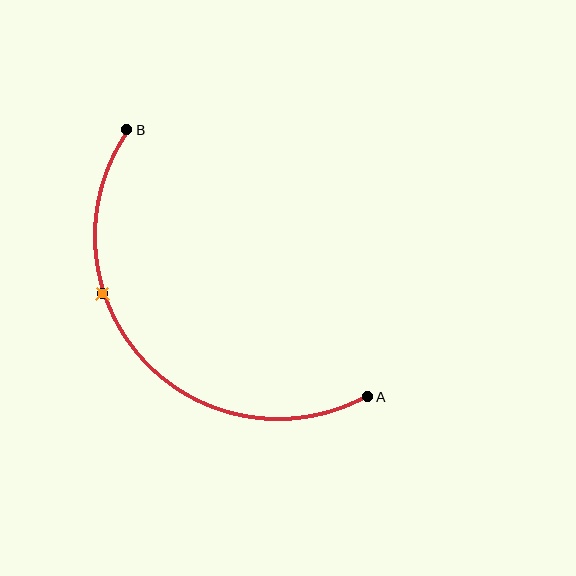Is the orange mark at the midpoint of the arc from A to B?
No. The orange mark lies on the arc but is closer to endpoint B. The arc midpoint would be at the point on the curve equidistant along the arc from both A and B.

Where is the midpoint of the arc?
The arc midpoint is the point on the curve farthest from the straight line joining A and B. It sits below and to the left of that line.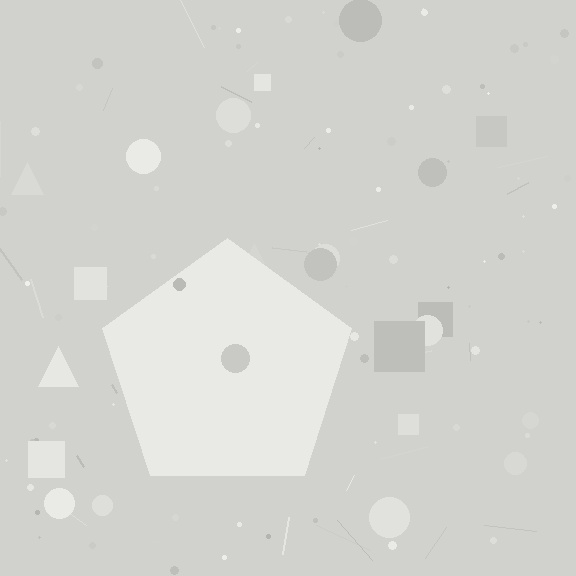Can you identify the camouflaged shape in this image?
The camouflaged shape is a pentagon.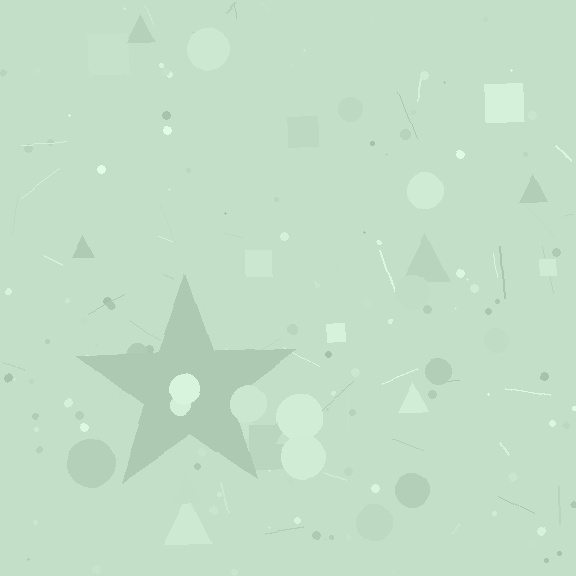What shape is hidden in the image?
A star is hidden in the image.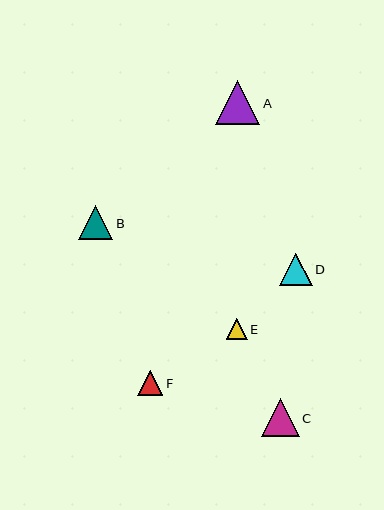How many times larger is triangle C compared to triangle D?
Triangle C is approximately 1.2 times the size of triangle D.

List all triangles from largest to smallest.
From largest to smallest: A, C, B, D, F, E.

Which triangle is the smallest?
Triangle E is the smallest with a size of approximately 21 pixels.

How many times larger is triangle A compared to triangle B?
Triangle A is approximately 1.3 times the size of triangle B.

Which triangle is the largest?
Triangle A is the largest with a size of approximately 45 pixels.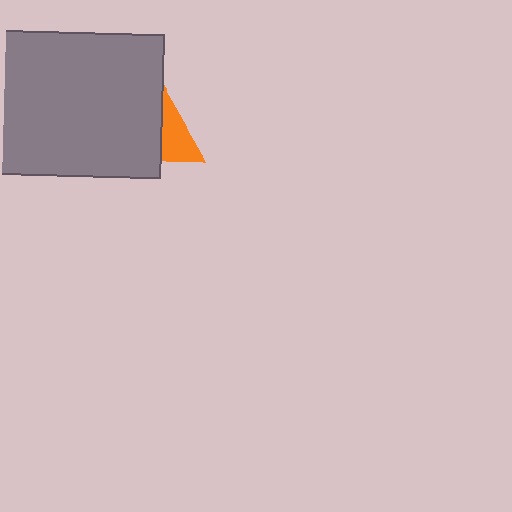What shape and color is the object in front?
The object in front is a gray rectangle.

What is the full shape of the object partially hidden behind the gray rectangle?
The partially hidden object is an orange triangle.